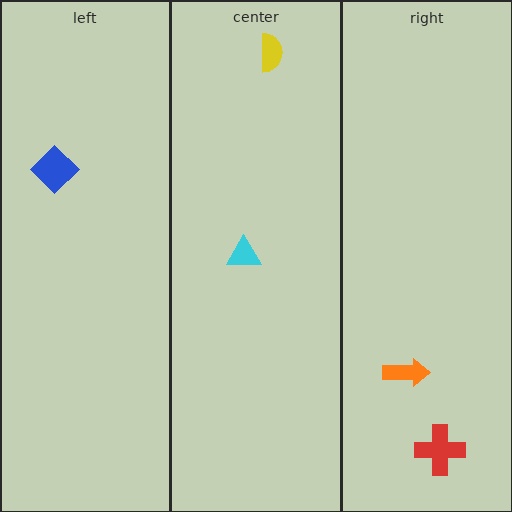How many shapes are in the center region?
2.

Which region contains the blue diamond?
The left region.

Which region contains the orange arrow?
The right region.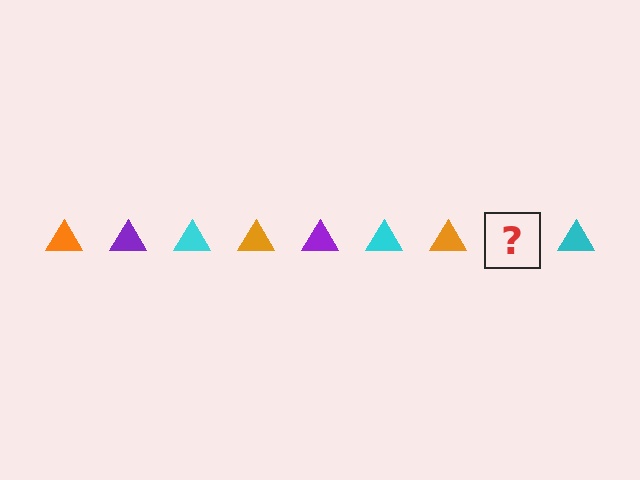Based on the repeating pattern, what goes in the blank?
The blank should be a purple triangle.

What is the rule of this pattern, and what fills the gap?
The rule is that the pattern cycles through orange, purple, cyan triangles. The gap should be filled with a purple triangle.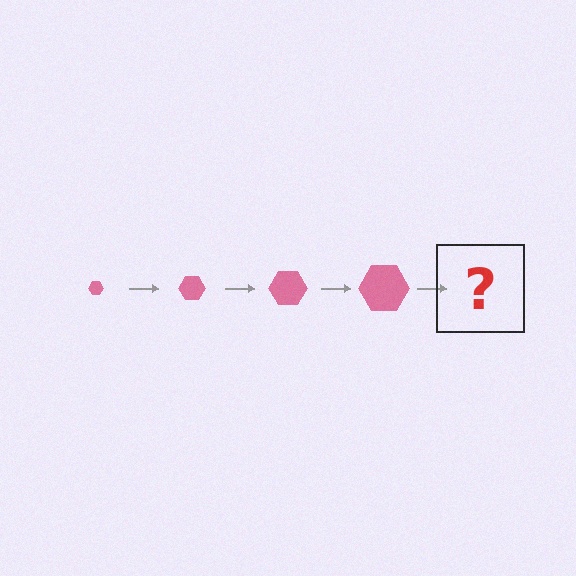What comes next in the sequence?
The next element should be a pink hexagon, larger than the previous one.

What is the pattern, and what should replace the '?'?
The pattern is that the hexagon gets progressively larger each step. The '?' should be a pink hexagon, larger than the previous one.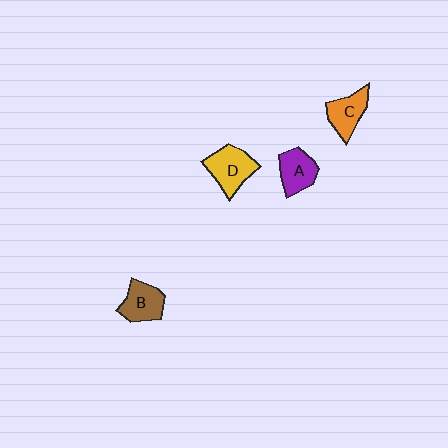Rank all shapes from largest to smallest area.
From largest to smallest: D (yellow), B (brown), C (orange), A (purple).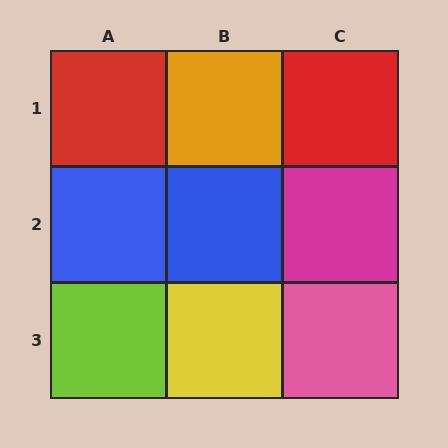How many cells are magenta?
1 cell is magenta.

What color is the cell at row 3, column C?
Pink.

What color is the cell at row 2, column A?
Blue.